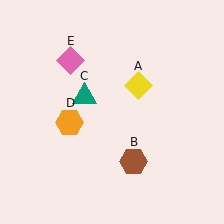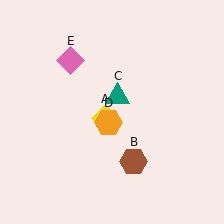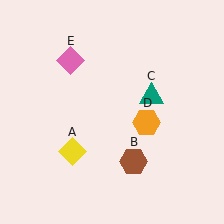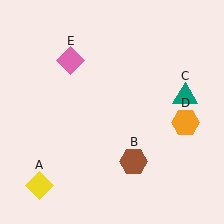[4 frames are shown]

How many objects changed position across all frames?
3 objects changed position: yellow diamond (object A), teal triangle (object C), orange hexagon (object D).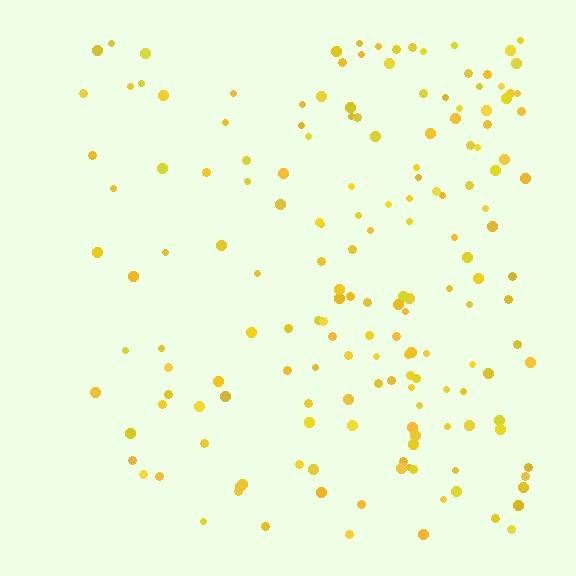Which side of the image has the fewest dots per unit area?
The left.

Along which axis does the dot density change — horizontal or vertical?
Horizontal.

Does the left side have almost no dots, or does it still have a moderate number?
Still a moderate number, just noticeably fewer than the right.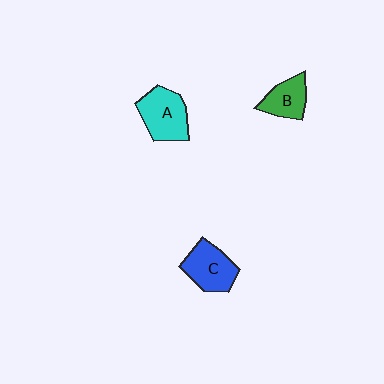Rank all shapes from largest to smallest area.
From largest to smallest: A (cyan), C (blue), B (green).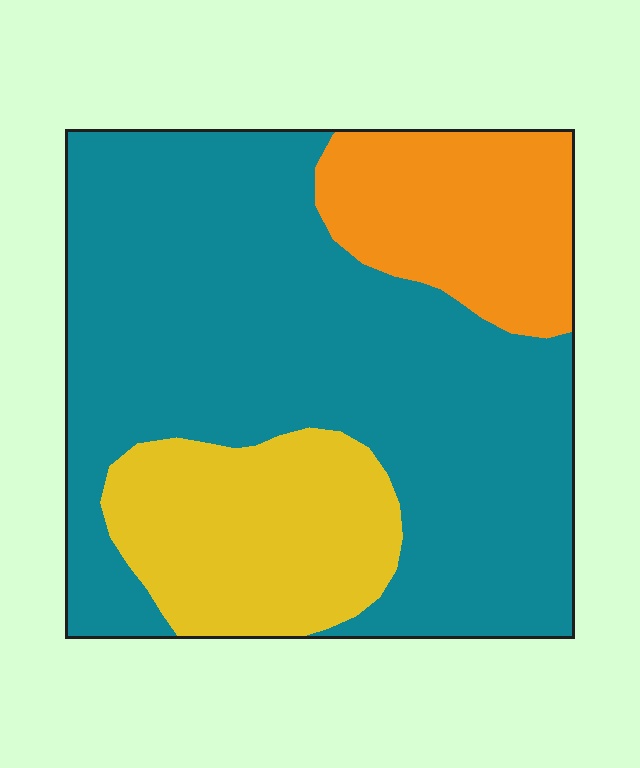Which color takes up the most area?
Teal, at roughly 65%.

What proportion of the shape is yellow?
Yellow covers about 20% of the shape.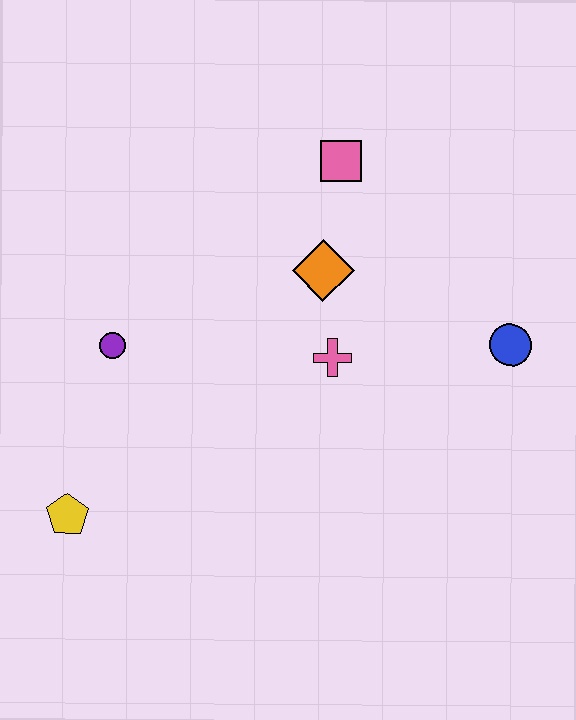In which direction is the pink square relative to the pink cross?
The pink square is above the pink cross.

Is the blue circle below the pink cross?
No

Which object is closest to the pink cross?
The orange diamond is closest to the pink cross.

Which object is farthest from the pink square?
The yellow pentagon is farthest from the pink square.